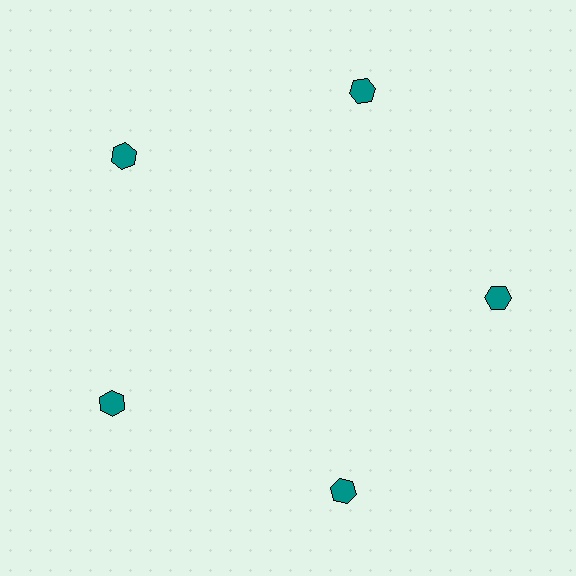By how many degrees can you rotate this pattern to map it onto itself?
The pattern maps onto itself every 72 degrees of rotation.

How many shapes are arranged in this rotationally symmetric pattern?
There are 5 shapes, arranged in 5 groups of 1.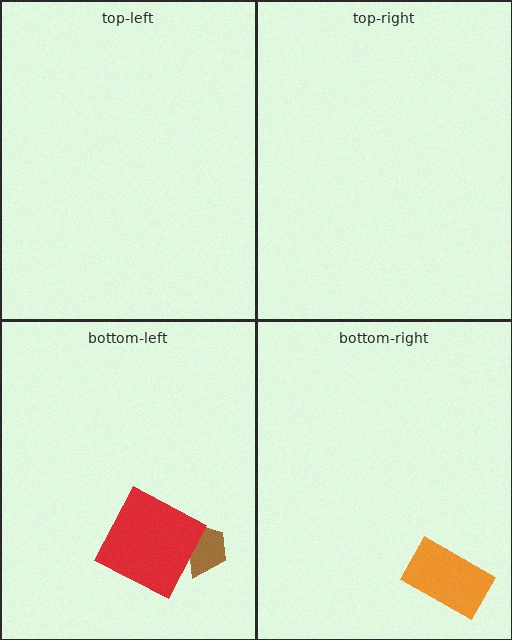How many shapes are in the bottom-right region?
1.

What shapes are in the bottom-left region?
The brown trapezoid, the red square.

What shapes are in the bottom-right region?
The orange rectangle.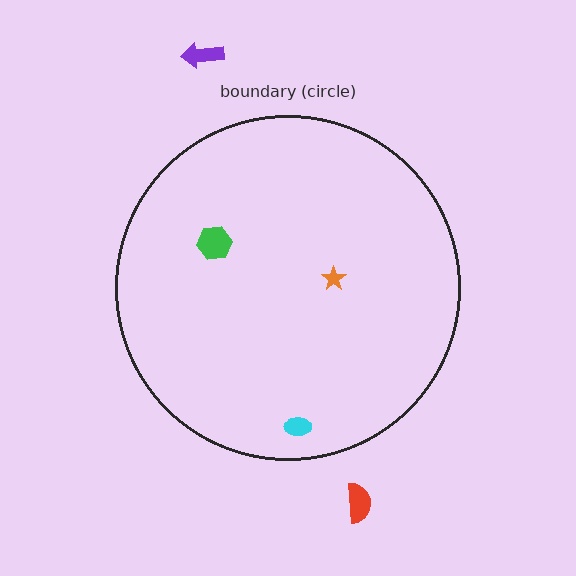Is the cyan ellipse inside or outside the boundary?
Inside.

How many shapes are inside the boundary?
3 inside, 2 outside.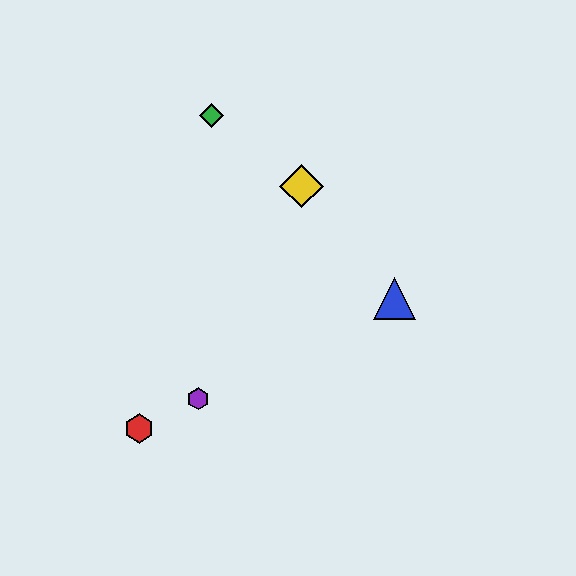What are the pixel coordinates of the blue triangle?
The blue triangle is at (395, 299).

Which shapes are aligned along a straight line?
The red hexagon, the blue triangle, the purple hexagon are aligned along a straight line.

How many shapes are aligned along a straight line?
3 shapes (the red hexagon, the blue triangle, the purple hexagon) are aligned along a straight line.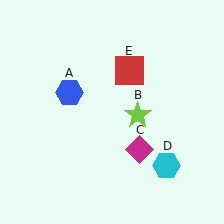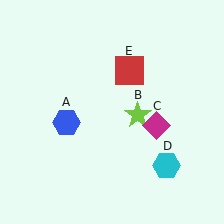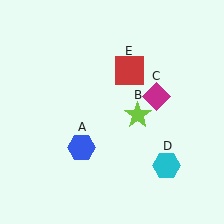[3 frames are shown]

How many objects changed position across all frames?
2 objects changed position: blue hexagon (object A), magenta diamond (object C).